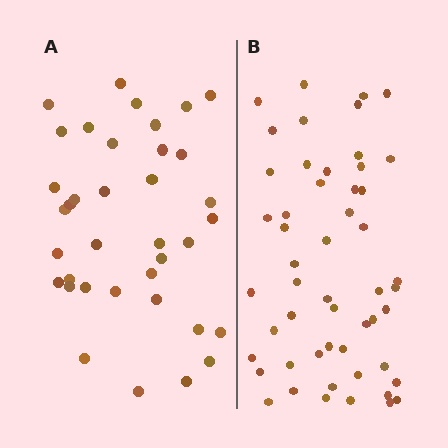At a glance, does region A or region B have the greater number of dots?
Region B (the right region) has more dots.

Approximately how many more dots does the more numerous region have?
Region B has approximately 15 more dots than region A.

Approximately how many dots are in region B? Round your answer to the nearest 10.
About 50 dots. (The exact count is 52, which rounds to 50.)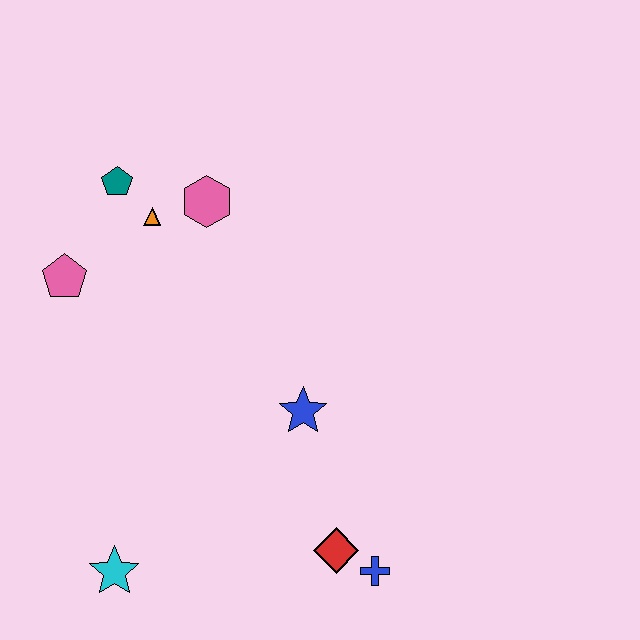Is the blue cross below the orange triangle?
Yes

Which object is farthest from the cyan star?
The teal pentagon is farthest from the cyan star.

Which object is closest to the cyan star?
The red diamond is closest to the cyan star.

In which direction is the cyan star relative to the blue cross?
The cyan star is to the left of the blue cross.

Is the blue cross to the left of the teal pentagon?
No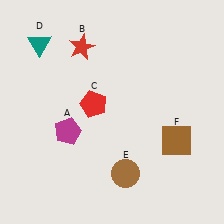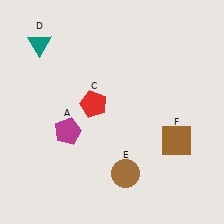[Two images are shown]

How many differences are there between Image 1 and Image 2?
There is 1 difference between the two images.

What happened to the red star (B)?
The red star (B) was removed in Image 2. It was in the top-left area of Image 1.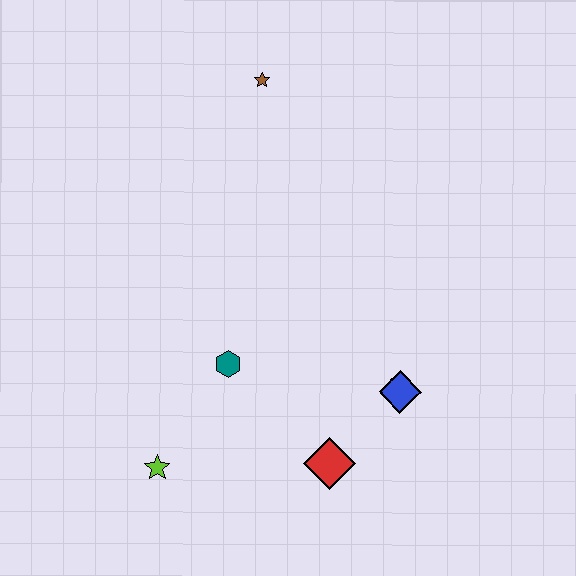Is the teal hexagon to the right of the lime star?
Yes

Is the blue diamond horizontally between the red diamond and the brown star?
No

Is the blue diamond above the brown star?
No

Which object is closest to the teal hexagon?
The lime star is closest to the teal hexagon.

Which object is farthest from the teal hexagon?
The brown star is farthest from the teal hexagon.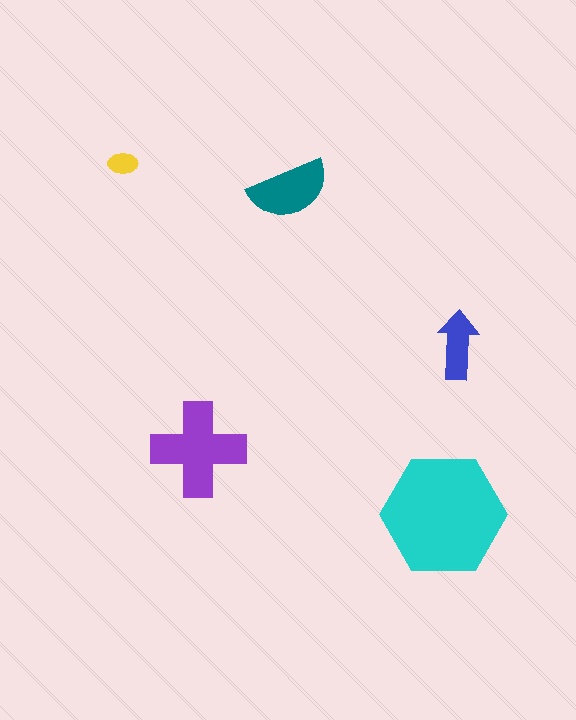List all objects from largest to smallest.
The cyan hexagon, the purple cross, the teal semicircle, the blue arrow, the yellow ellipse.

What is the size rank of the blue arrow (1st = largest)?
4th.